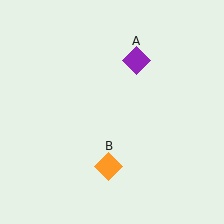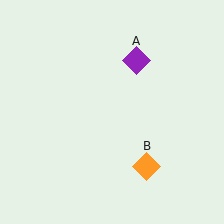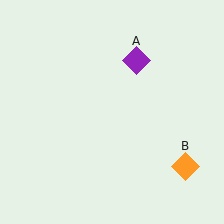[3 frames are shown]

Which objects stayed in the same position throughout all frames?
Purple diamond (object A) remained stationary.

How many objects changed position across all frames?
1 object changed position: orange diamond (object B).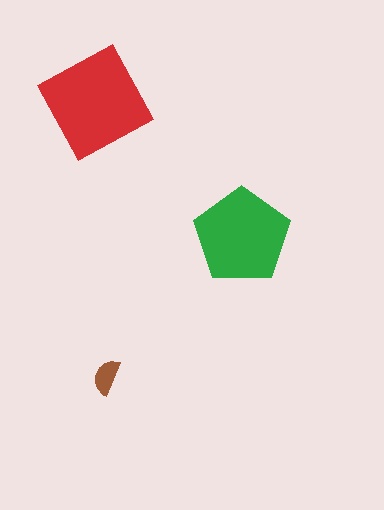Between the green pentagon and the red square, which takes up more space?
The red square.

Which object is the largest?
The red square.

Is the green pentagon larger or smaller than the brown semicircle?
Larger.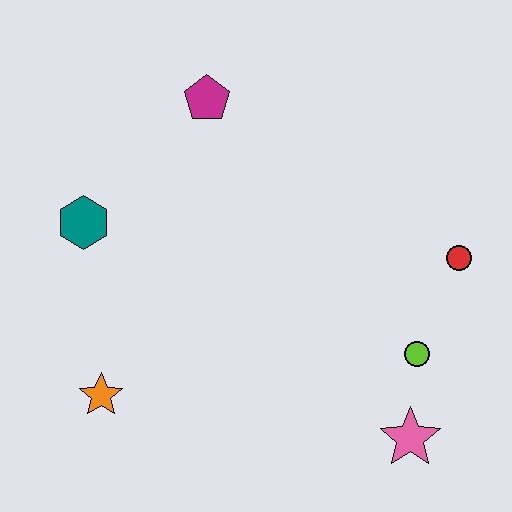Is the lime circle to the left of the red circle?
Yes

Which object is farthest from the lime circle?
The teal hexagon is farthest from the lime circle.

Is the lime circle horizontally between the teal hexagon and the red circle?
Yes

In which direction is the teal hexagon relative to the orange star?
The teal hexagon is above the orange star.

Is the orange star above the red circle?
No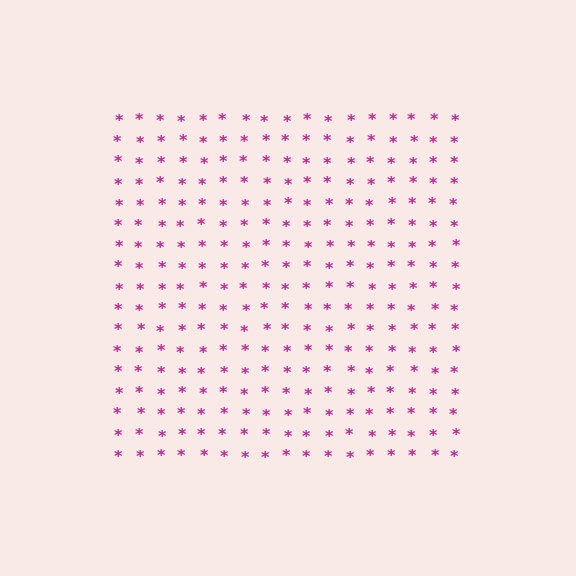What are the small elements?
The small elements are asterisks.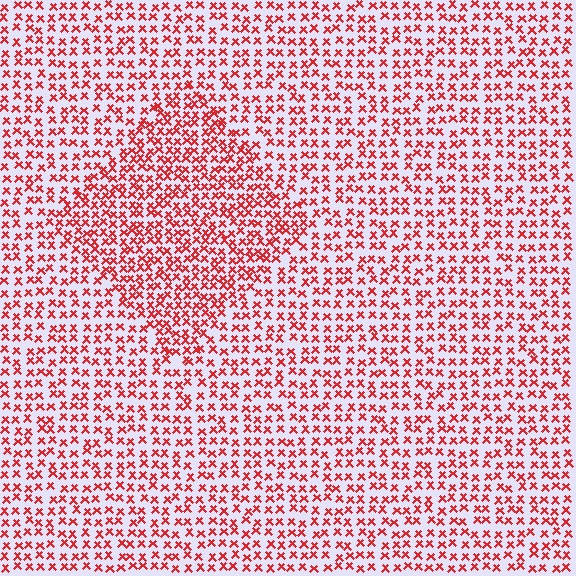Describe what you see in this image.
The image contains small red elements arranged at two different densities. A diamond-shaped region is visible where the elements are more densely packed than the surrounding area.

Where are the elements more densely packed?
The elements are more densely packed inside the diamond boundary.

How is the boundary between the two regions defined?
The boundary is defined by a change in element density (approximately 1.6x ratio). All elements are the same color, size, and shape.